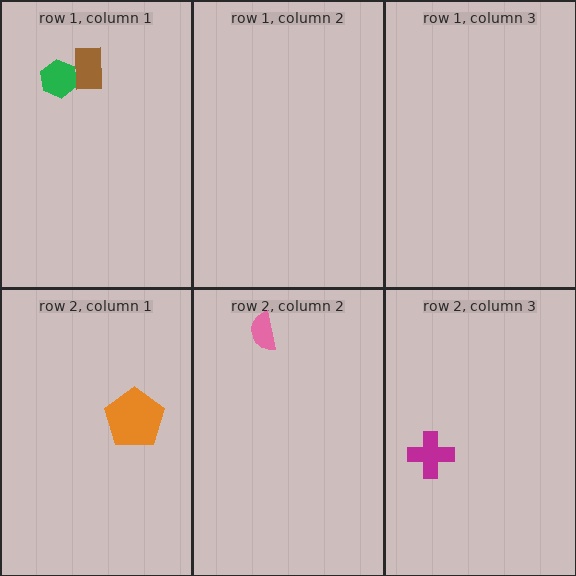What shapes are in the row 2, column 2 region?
The pink semicircle.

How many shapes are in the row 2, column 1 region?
1.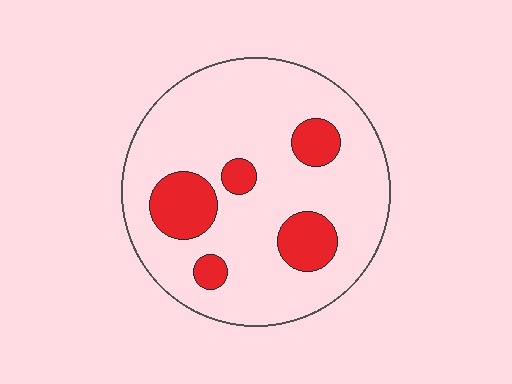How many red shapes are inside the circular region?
5.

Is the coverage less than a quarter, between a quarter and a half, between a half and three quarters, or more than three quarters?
Less than a quarter.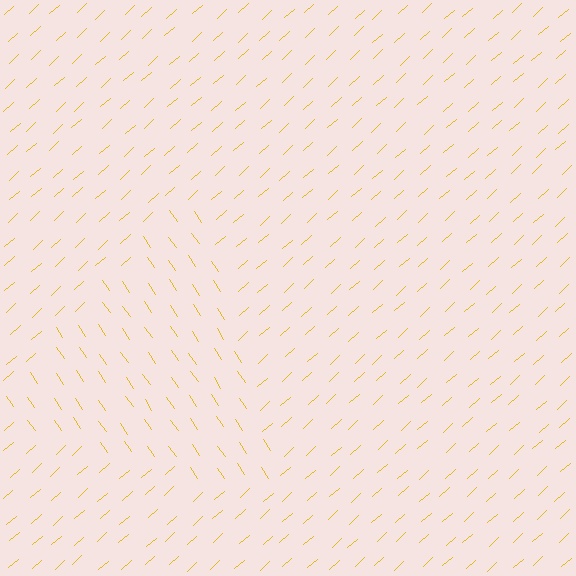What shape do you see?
I see a triangle.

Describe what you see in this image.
The image is filled with small yellow line segments. A triangle region in the image has lines oriented differently from the surrounding lines, creating a visible texture boundary.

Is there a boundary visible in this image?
Yes, there is a texture boundary formed by a change in line orientation.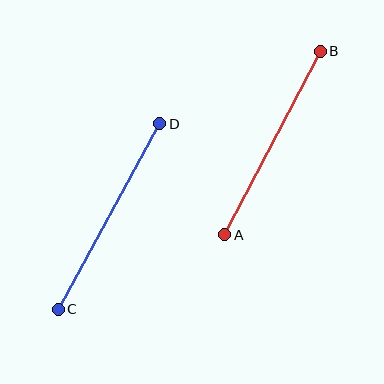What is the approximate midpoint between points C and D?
The midpoint is at approximately (109, 216) pixels.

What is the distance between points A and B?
The distance is approximately 207 pixels.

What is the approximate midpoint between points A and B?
The midpoint is at approximately (272, 143) pixels.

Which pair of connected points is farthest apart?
Points C and D are farthest apart.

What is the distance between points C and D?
The distance is approximately 211 pixels.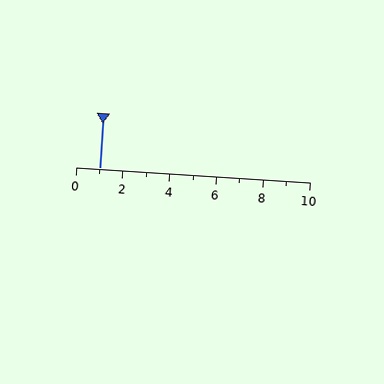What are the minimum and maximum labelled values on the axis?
The axis runs from 0 to 10.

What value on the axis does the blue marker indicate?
The marker indicates approximately 1.